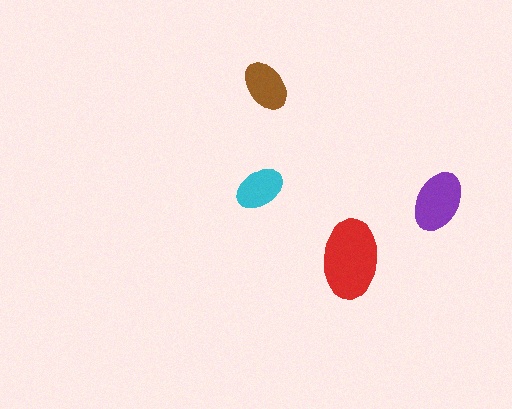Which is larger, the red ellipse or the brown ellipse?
The red one.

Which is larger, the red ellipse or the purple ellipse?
The red one.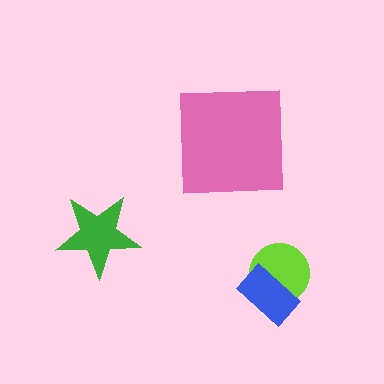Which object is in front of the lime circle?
The blue rectangle is in front of the lime circle.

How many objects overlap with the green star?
0 objects overlap with the green star.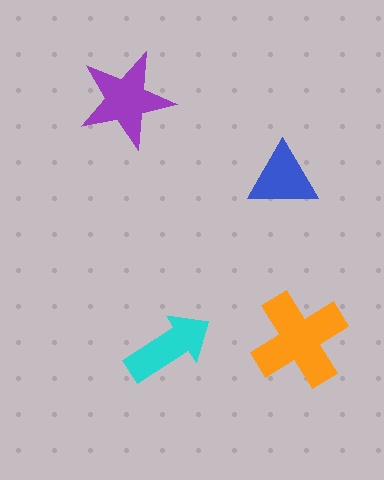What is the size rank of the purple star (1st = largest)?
2nd.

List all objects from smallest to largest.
The blue triangle, the cyan arrow, the purple star, the orange cross.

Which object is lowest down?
The cyan arrow is bottommost.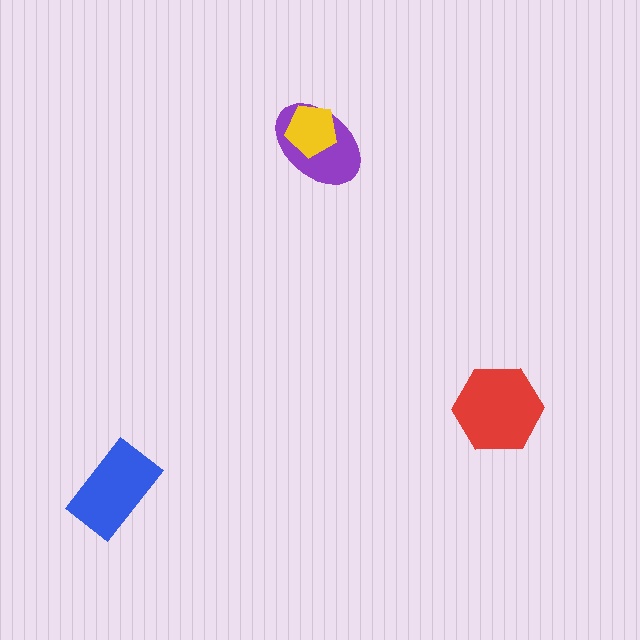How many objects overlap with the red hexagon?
0 objects overlap with the red hexagon.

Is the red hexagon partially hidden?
No, no other shape covers it.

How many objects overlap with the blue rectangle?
0 objects overlap with the blue rectangle.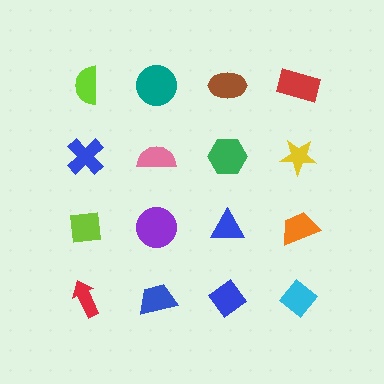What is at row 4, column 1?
A red arrow.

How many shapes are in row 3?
4 shapes.